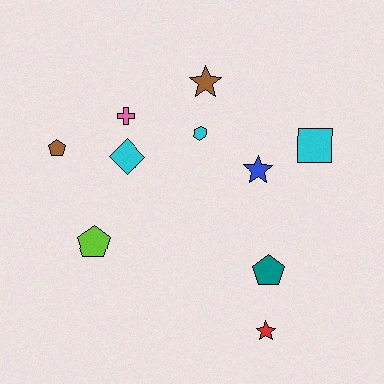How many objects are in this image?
There are 10 objects.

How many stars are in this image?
There are 3 stars.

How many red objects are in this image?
There is 1 red object.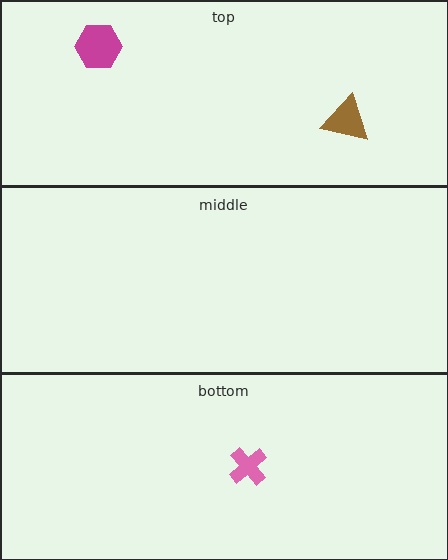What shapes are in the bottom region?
The pink cross.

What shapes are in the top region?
The magenta hexagon, the brown triangle.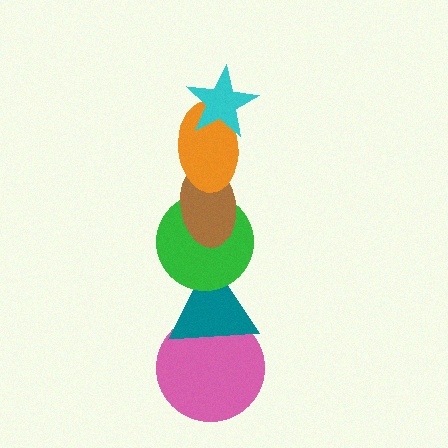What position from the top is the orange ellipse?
The orange ellipse is 2nd from the top.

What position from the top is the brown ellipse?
The brown ellipse is 3rd from the top.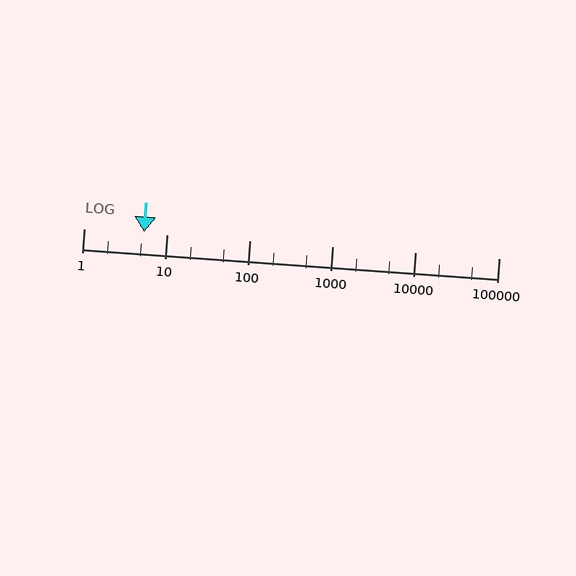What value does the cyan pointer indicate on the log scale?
The pointer indicates approximately 5.4.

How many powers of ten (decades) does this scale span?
The scale spans 5 decades, from 1 to 100000.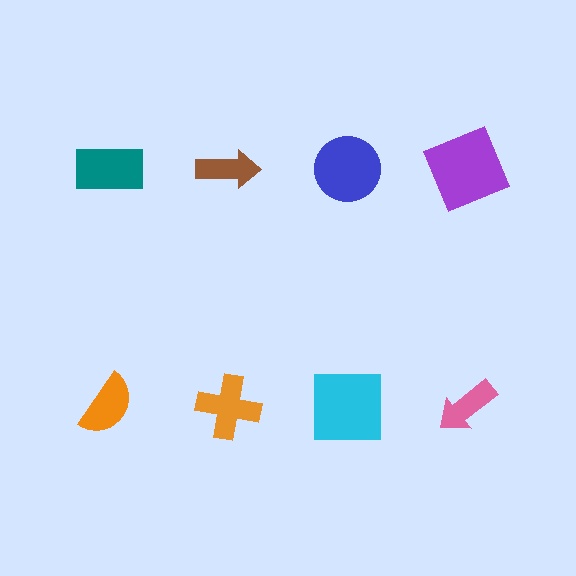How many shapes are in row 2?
4 shapes.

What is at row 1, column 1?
A teal rectangle.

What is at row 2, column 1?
An orange semicircle.